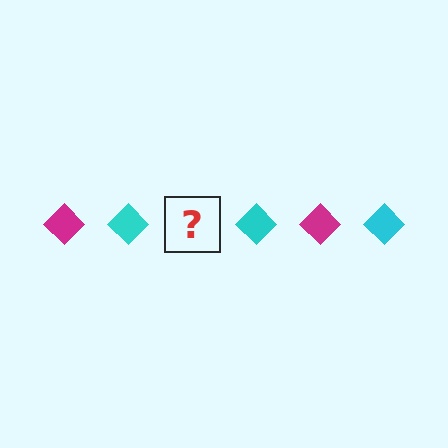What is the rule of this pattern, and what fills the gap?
The rule is that the pattern cycles through magenta, cyan diamonds. The gap should be filled with a magenta diamond.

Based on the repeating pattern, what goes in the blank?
The blank should be a magenta diamond.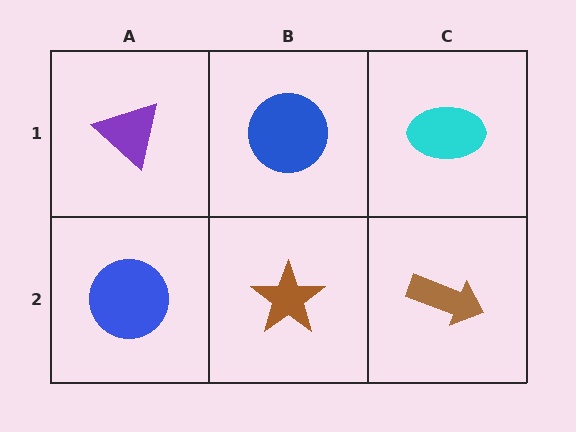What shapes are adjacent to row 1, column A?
A blue circle (row 2, column A), a blue circle (row 1, column B).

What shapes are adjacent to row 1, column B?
A brown star (row 2, column B), a purple triangle (row 1, column A), a cyan ellipse (row 1, column C).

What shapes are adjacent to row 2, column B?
A blue circle (row 1, column B), a blue circle (row 2, column A), a brown arrow (row 2, column C).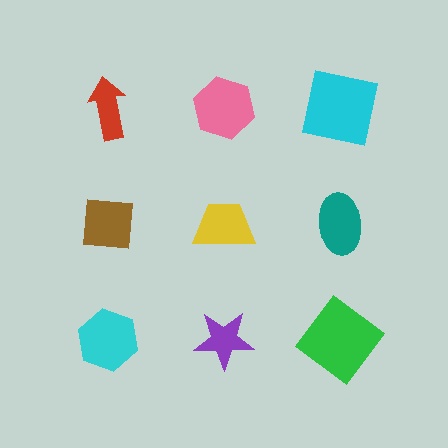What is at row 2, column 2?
A yellow trapezoid.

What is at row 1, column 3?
A cyan square.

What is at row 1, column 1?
A red arrow.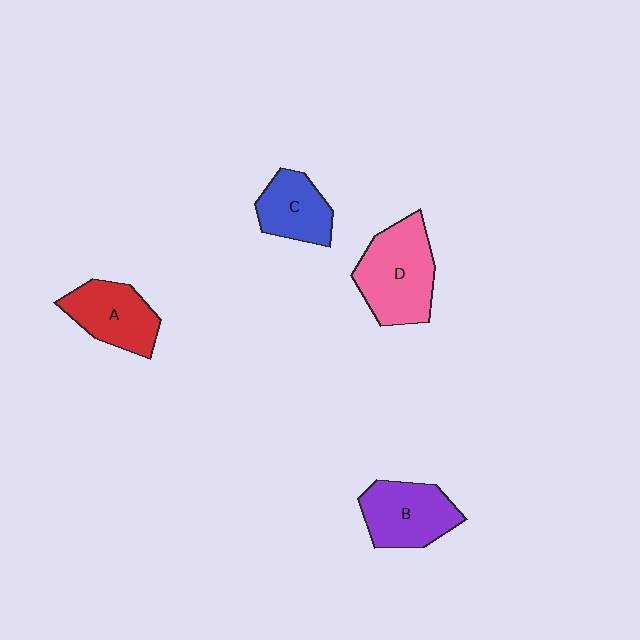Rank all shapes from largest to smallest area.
From largest to smallest: D (pink), B (purple), A (red), C (blue).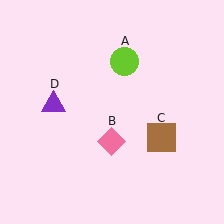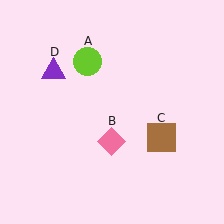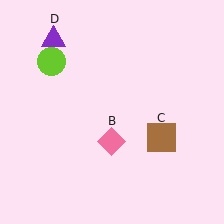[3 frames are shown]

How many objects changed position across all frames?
2 objects changed position: lime circle (object A), purple triangle (object D).